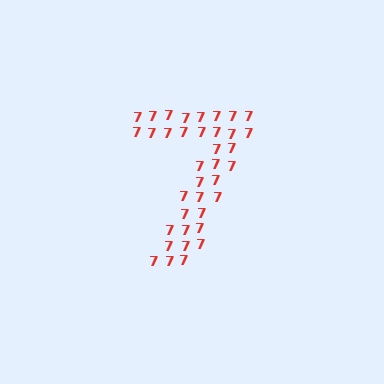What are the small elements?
The small elements are digit 7's.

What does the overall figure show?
The overall figure shows the digit 7.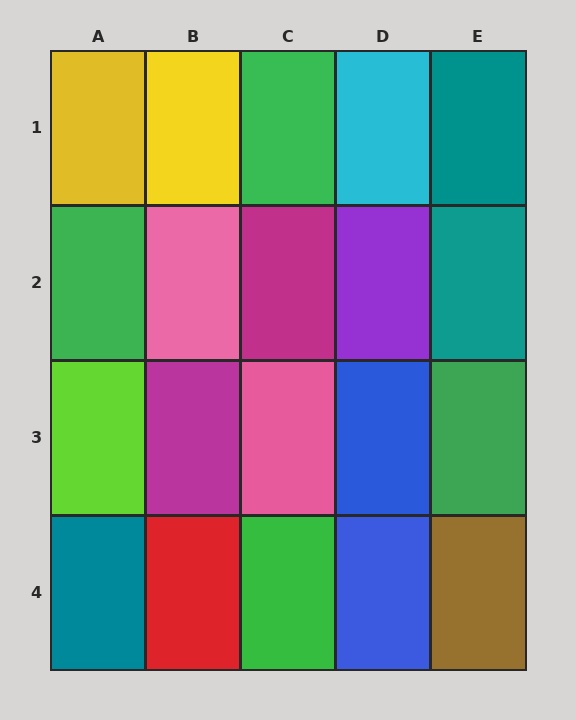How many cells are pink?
2 cells are pink.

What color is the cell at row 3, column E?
Green.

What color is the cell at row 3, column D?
Blue.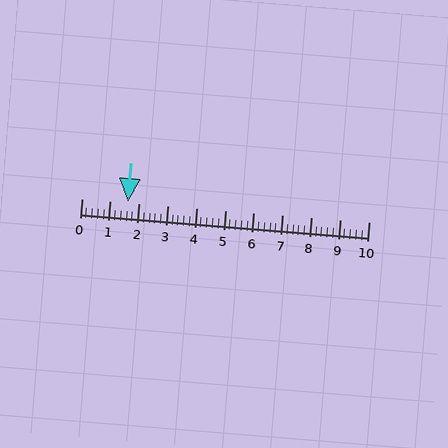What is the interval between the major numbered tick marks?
The major tick marks are spaced 1 units apart.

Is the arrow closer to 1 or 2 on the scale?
The arrow is closer to 2.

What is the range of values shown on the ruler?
The ruler shows values from 0 to 10.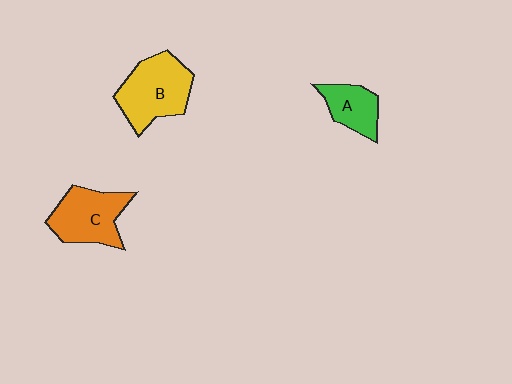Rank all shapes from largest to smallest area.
From largest to smallest: B (yellow), C (orange), A (green).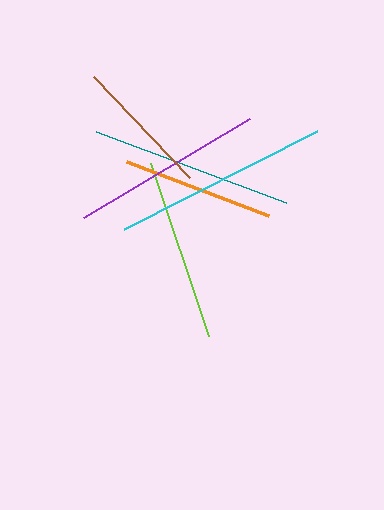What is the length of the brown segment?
The brown segment is approximately 140 pixels long.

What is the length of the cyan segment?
The cyan segment is approximately 217 pixels long.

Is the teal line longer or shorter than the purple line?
The teal line is longer than the purple line.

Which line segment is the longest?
The cyan line is the longest at approximately 217 pixels.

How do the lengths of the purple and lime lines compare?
The purple and lime lines are approximately the same length.